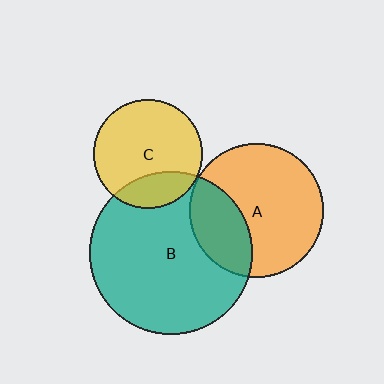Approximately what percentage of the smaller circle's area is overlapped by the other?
Approximately 30%.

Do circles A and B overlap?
Yes.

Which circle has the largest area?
Circle B (teal).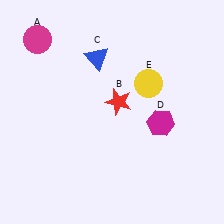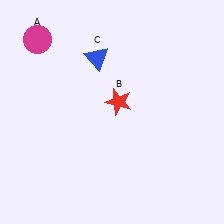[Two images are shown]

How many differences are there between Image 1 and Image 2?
There are 2 differences between the two images.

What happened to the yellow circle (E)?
The yellow circle (E) was removed in Image 2. It was in the top-right area of Image 1.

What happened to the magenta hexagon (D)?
The magenta hexagon (D) was removed in Image 2. It was in the bottom-right area of Image 1.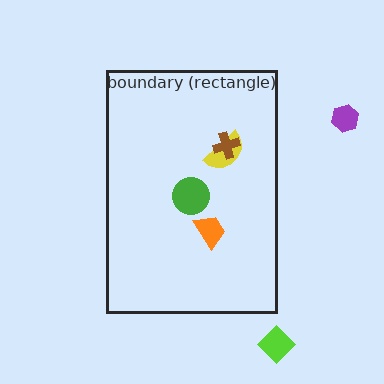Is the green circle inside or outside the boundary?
Inside.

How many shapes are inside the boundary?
4 inside, 2 outside.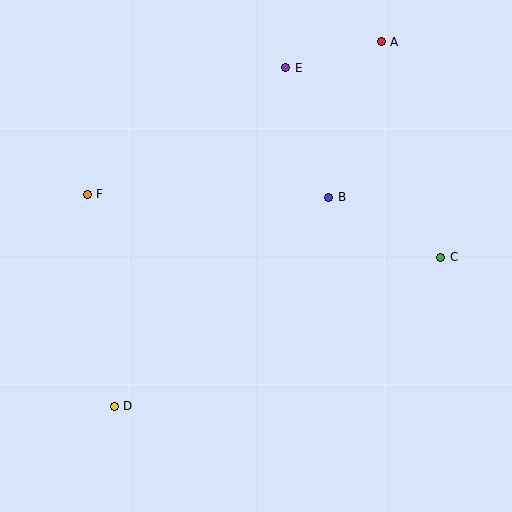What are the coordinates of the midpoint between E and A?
The midpoint between E and A is at (334, 55).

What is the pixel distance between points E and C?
The distance between E and C is 245 pixels.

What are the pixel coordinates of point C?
Point C is at (441, 257).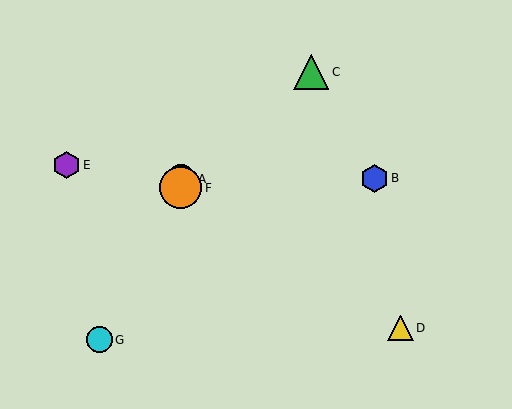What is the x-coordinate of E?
Object E is at x≈67.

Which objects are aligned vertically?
Objects A, F are aligned vertically.